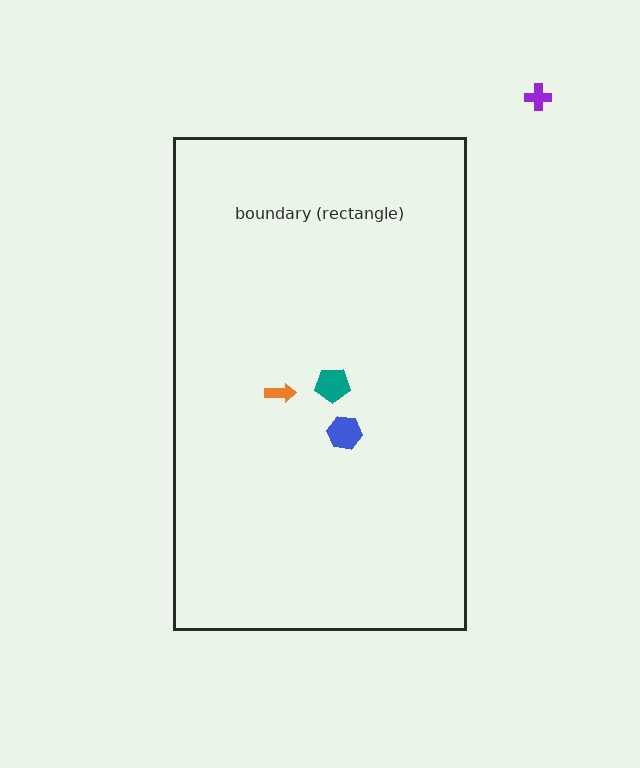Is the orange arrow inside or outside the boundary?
Inside.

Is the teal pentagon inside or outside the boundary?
Inside.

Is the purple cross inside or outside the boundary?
Outside.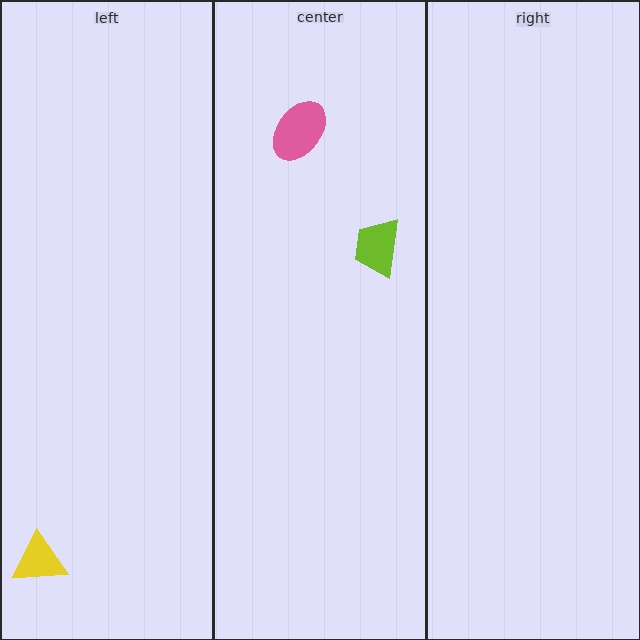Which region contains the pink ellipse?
The center region.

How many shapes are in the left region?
1.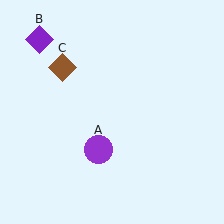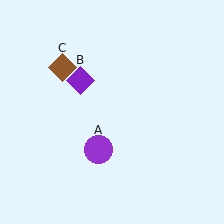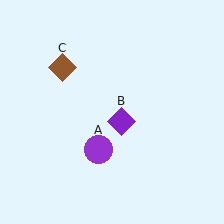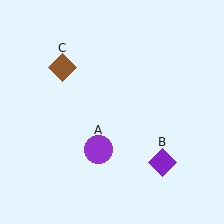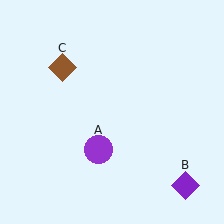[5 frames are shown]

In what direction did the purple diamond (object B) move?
The purple diamond (object B) moved down and to the right.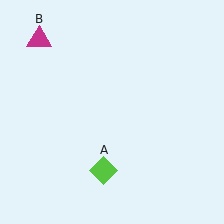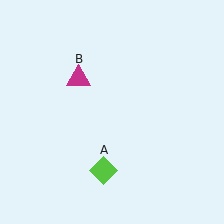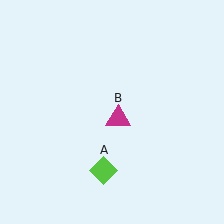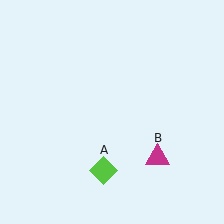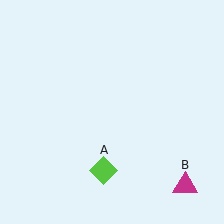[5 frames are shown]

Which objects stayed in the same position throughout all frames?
Lime diamond (object A) remained stationary.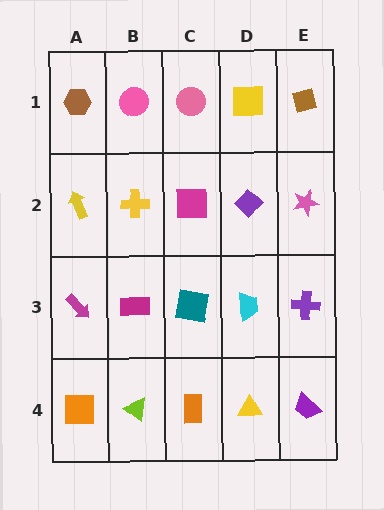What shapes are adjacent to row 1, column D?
A purple diamond (row 2, column D), a pink circle (row 1, column C), a brown square (row 1, column E).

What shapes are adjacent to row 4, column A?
A magenta arrow (row 3, column A), a lime triangle (row 4, column B).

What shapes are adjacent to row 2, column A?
A brown hexagon (row 1, column A), a magenta arrow (row 3, column A), a yellow cross (row 2, column B).